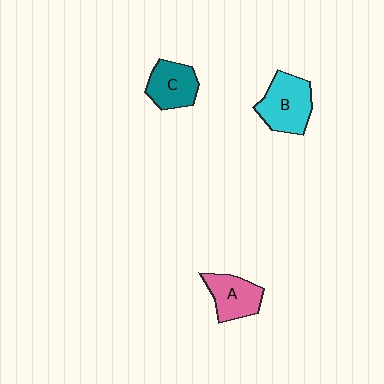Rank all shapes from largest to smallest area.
From largest to smallest: B (cyan), A (pink), C (teal).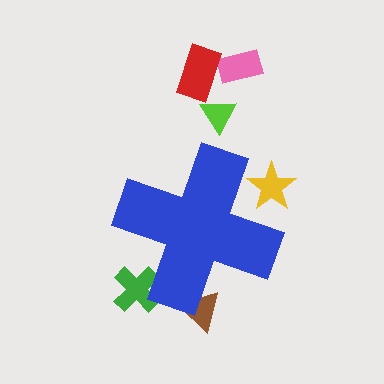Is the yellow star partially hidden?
Yes, the yellow star is partially hidden behind the blue cross.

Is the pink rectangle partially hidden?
No, the pink rectangle is fully visible.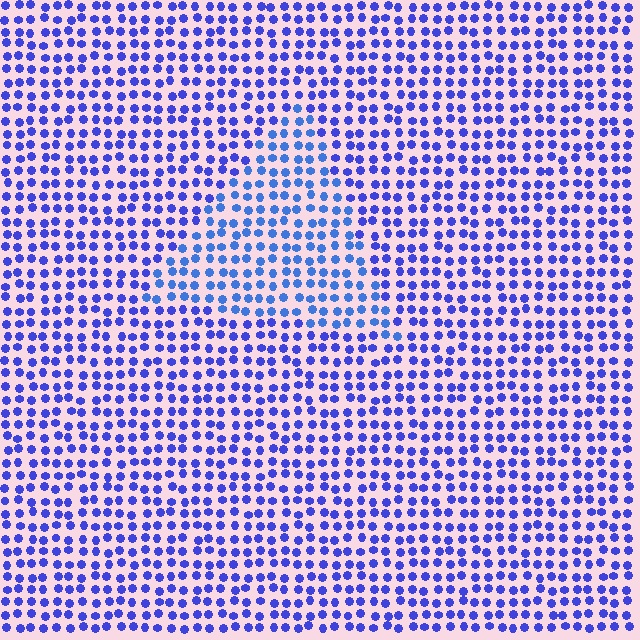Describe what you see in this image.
The image is filled with small blue elements in a uniform arrangement. A triangle-shaped region is visible where the elements are tinted to a slightly different hue, forming a subtle color boundary.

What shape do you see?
I see a triangle.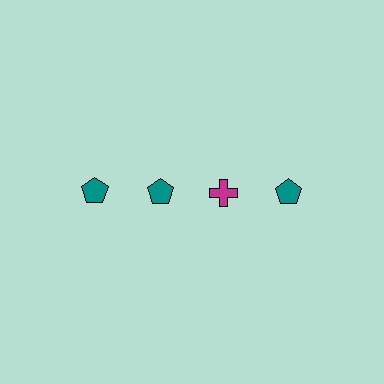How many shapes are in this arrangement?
There are 4 shapes arranged in a grid pattern.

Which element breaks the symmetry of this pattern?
The magenta cross in the top row, center column breaks the symmetry. All other shapes are teal pentagons.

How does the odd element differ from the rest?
It differs in both color (magenta instead of teal) and shape (cross instead of pentagon).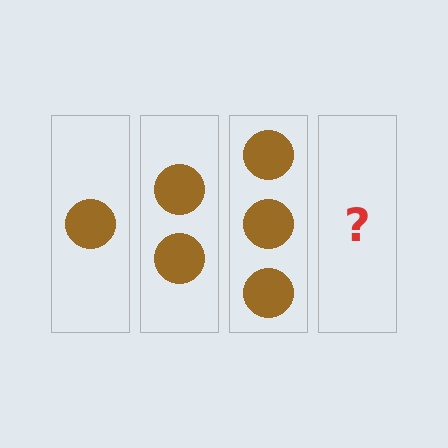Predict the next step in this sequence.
The next step is 4 circles.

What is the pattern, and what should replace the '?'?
The pattern is that each step adds one more circle. The '?' should be 4 circles.